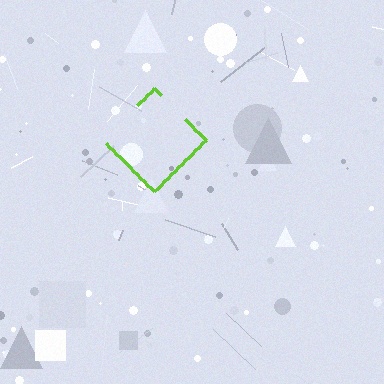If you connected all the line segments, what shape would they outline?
They would outline a diamond.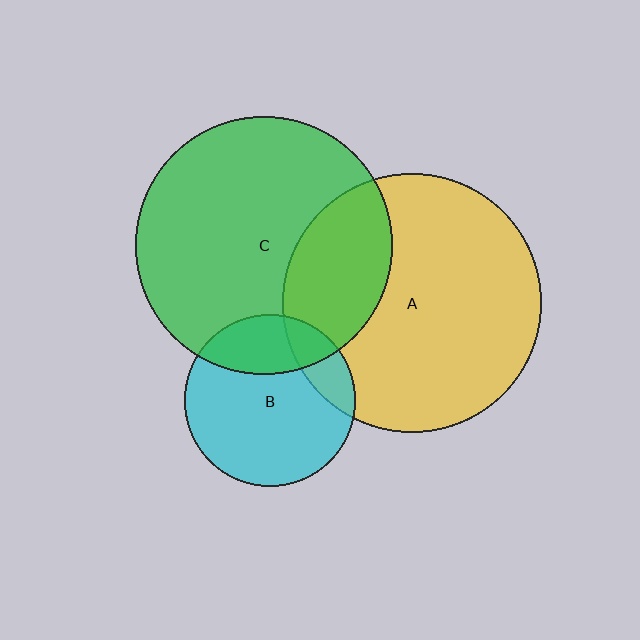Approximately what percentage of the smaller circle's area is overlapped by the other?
Approximately 15%.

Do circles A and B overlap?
Yes.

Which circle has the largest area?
Circle A (yellow).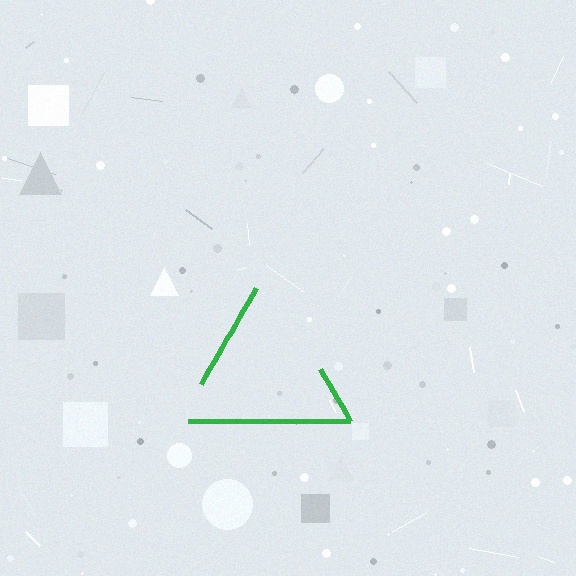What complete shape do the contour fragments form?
The contour fragments form a triangle.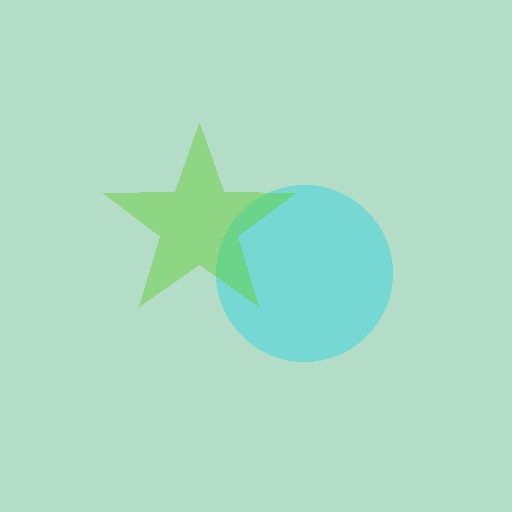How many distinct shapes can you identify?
There are 2 distinct shapes: a cyan circle, a lime star.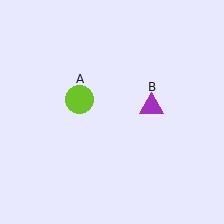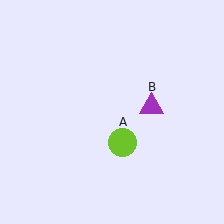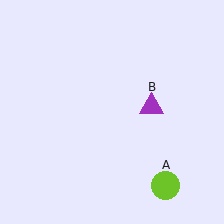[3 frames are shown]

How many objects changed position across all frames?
1 object changed position: lime circle (object A).